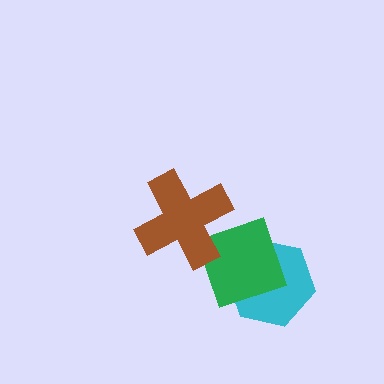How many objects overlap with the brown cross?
1 object overlaps with the brown cross.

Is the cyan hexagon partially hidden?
Yes, it is partially covered by another shape.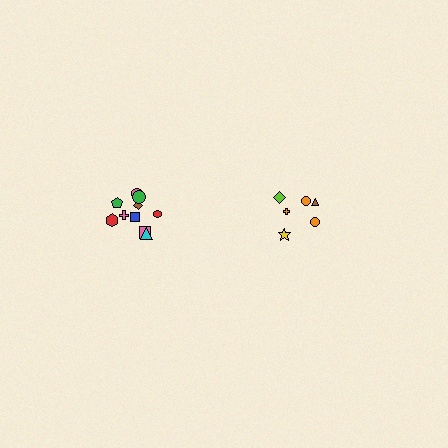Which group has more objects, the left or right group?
The left group.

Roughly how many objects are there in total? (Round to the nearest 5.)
Roughly 15 objects in total.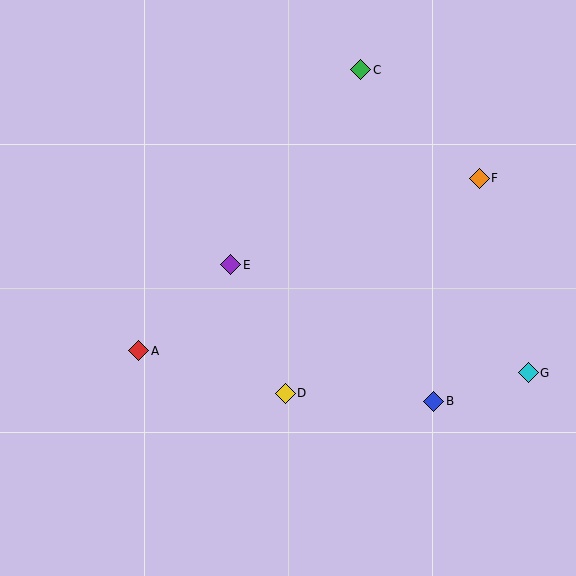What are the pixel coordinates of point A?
Point A is at (139, 351).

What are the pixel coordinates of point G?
Point G is at (528, 373).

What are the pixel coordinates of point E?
Point E is at (231, 265).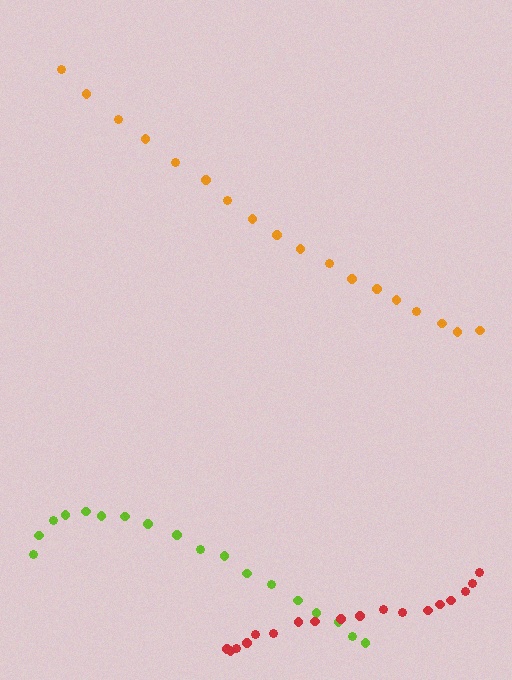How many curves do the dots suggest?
There are 3 distinct paths.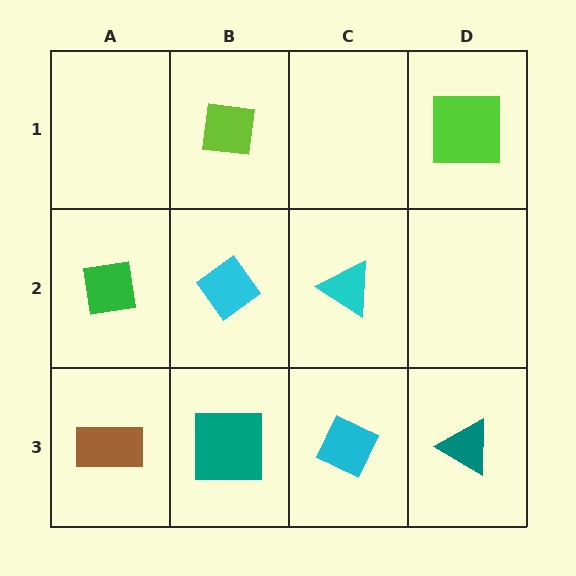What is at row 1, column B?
A lime square.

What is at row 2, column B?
A cyan diamond.